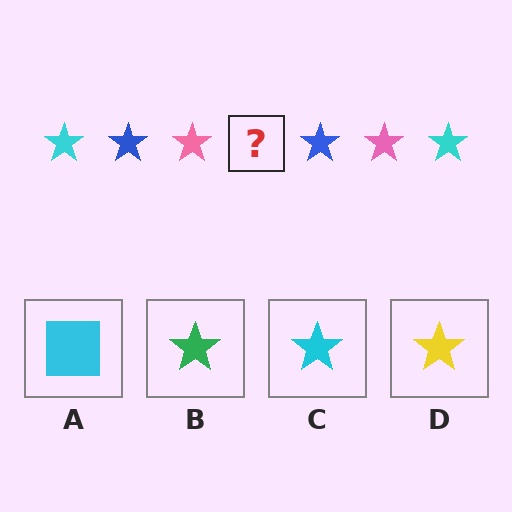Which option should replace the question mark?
Option C.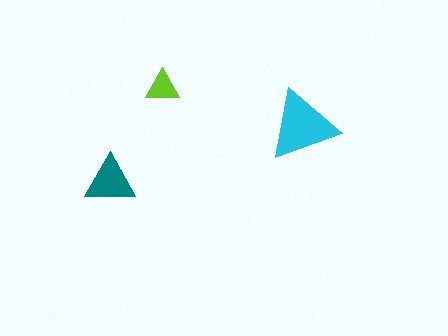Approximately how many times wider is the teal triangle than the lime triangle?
About 1.5 times wider.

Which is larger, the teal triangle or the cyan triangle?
The cyan one.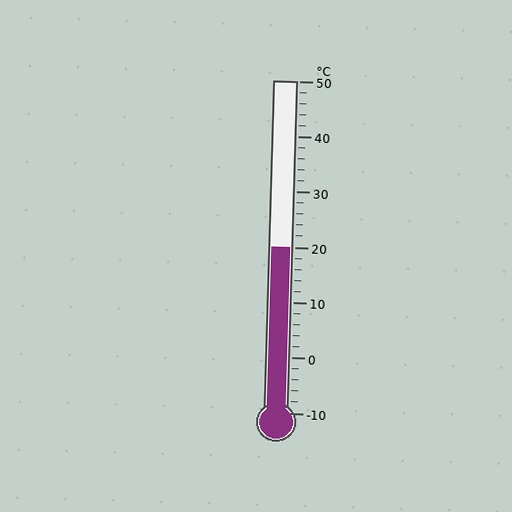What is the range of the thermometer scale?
The thermometer scale ranges from -10°C to 50°C.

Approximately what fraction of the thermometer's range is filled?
The thermometer is filled to approximately 50% of its range.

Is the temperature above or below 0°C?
The temperature is above 0°C.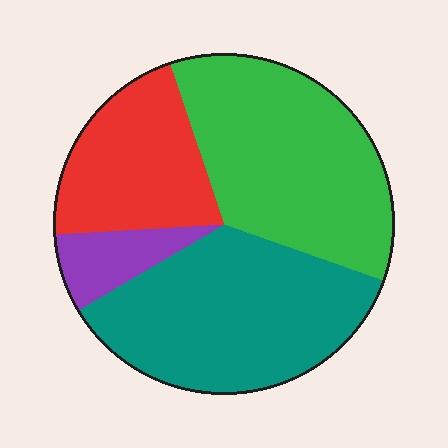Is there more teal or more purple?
Teal.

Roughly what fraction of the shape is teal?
Teal covers 36% of the shape.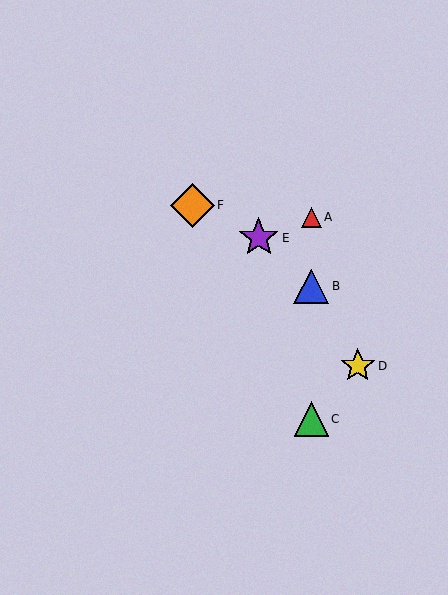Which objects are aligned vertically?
Objects A, B, C are aligned vertically.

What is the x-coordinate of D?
Object D is at x≈358.